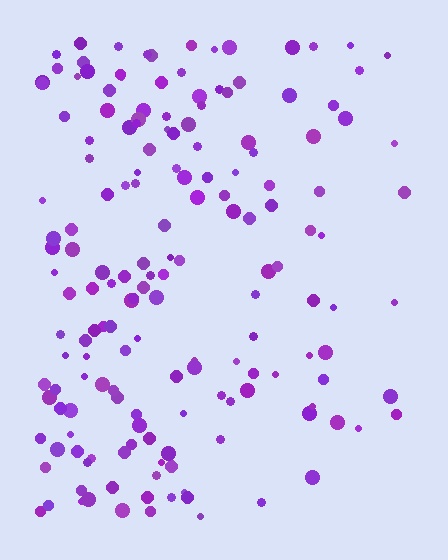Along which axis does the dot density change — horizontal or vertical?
Horizontal.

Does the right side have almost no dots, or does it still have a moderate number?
Still a moderate number, just noticeably fewer than the left.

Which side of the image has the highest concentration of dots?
The left.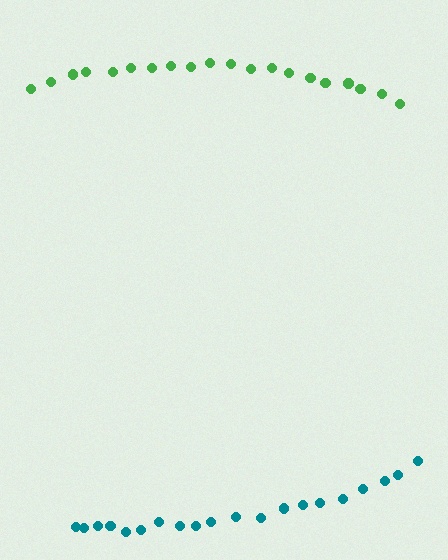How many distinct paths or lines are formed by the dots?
There are 2 distinct paths.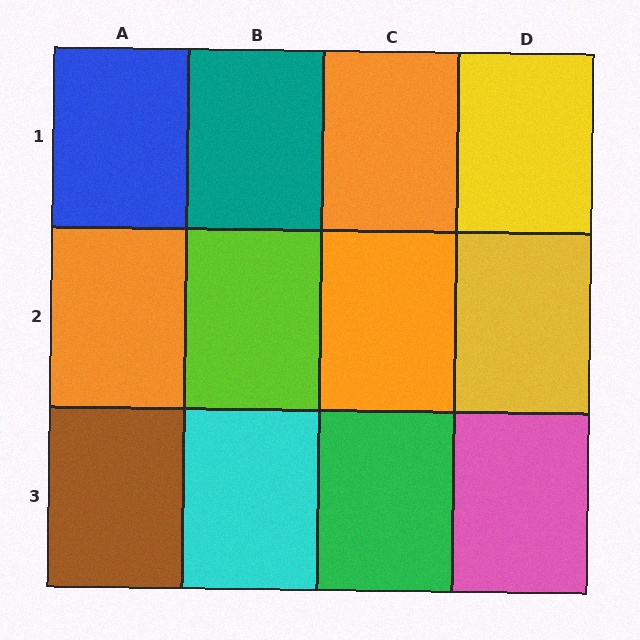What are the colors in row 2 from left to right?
Orange, lime, orange, yellow.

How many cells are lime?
1 cell is lime.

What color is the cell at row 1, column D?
Yellow.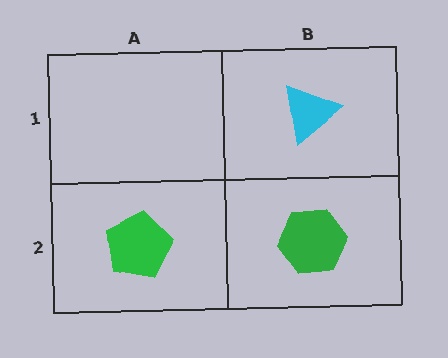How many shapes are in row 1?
1 shape.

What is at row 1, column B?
A cyan triangle.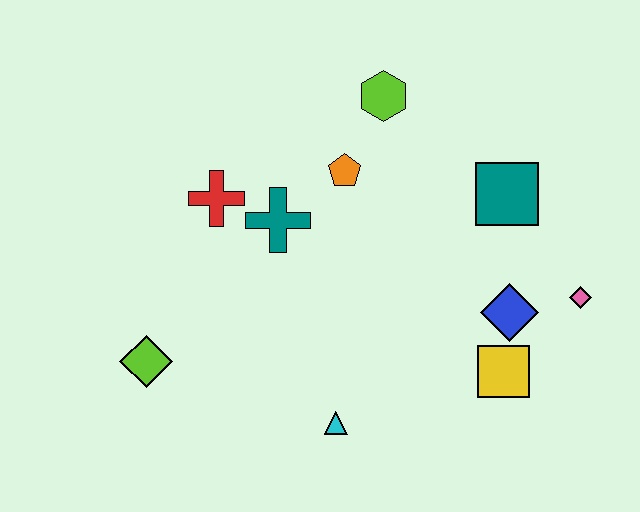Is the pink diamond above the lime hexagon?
No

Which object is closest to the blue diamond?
The yellow square is closest to the blue diamond.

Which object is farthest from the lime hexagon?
The lime diamond is farthest from the lime hexagon.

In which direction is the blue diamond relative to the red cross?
The blue diamond is to the right of the red cross.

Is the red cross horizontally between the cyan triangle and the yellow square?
No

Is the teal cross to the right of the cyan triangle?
No